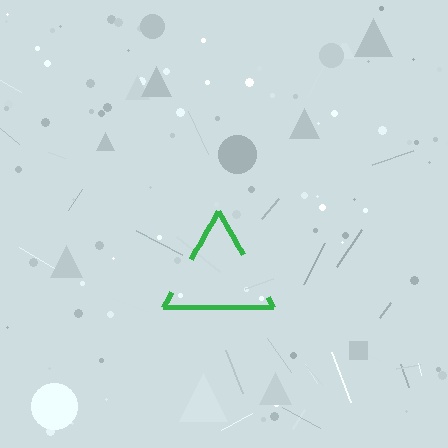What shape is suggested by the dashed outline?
The dashed outline suggests a triangle.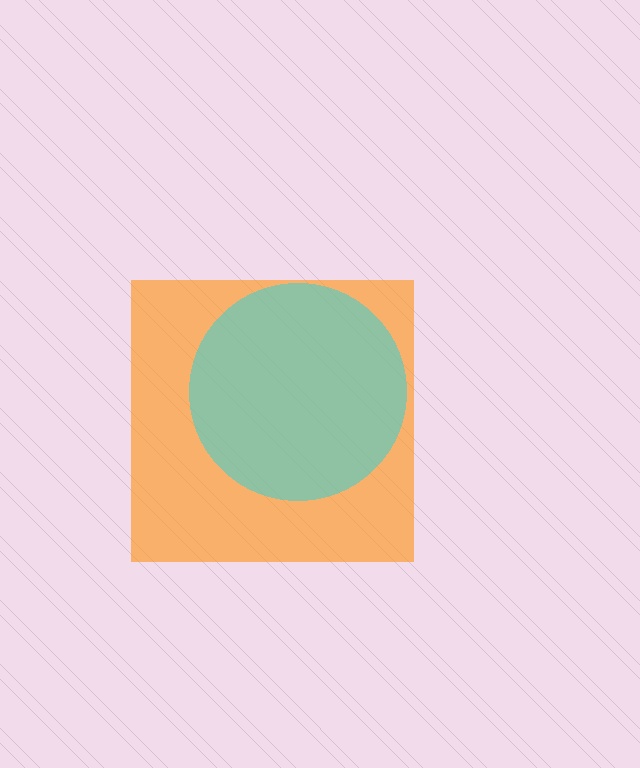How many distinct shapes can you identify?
There are 2 distinct shapes: an orange square, a cyan circle.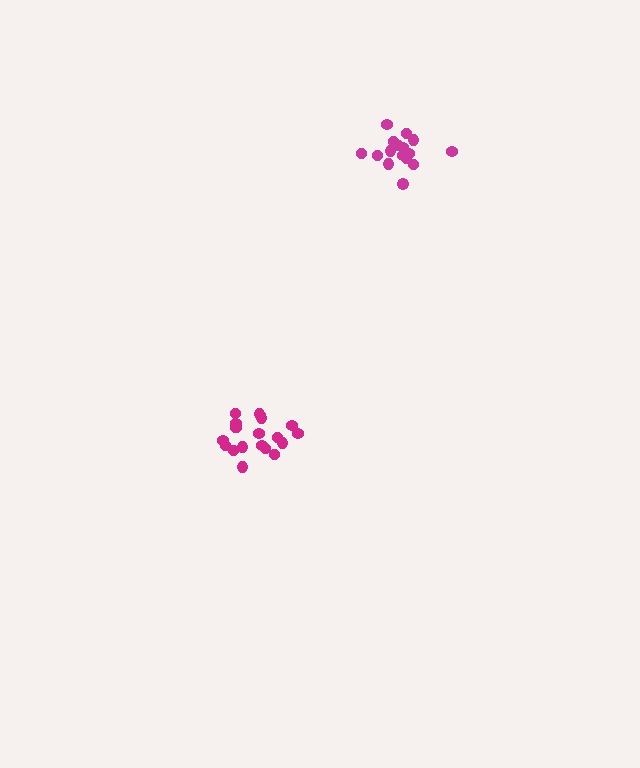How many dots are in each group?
Group 1: 20 dots, Group 2: 17 dots (37 total).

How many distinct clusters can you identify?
There are 2 distinct clusters.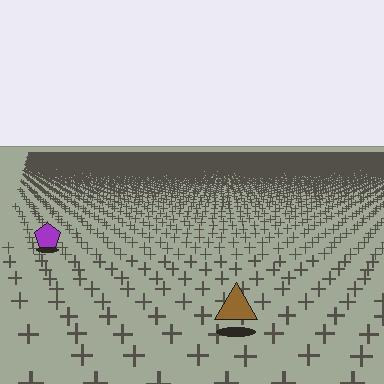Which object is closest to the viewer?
The brown triangle is closest. The texture marks near it are larger and more spread out.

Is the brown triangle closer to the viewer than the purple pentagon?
Yes. The brown triangle is closer — you can tell from the texture gradient: the ground texture is coarser near it.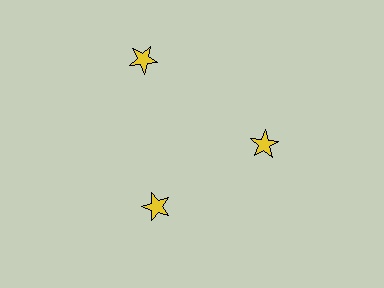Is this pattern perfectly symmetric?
No. The 3 yellow stars are arranged in a ring, but one element near the 11 o'clock position is pushed outward from the center, breaking the 3-fold rotational symmetry.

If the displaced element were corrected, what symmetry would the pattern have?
It would have 3-fold rotational symmetry — the pattern would map onto itself every 120 degrees.